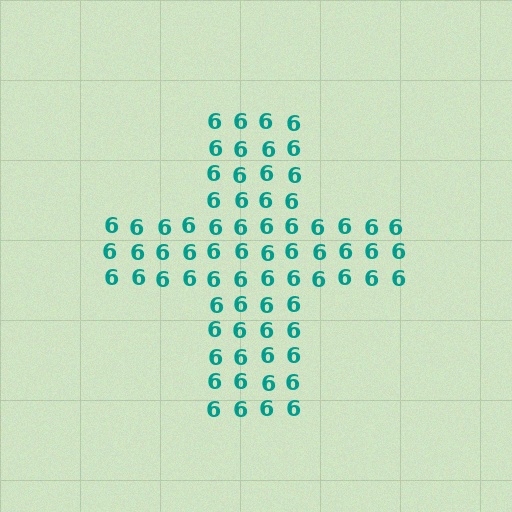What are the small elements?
The small elements are digit 6's.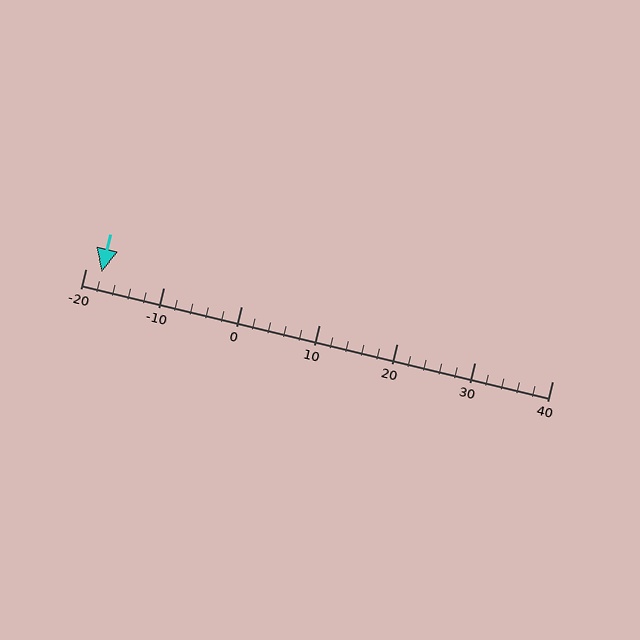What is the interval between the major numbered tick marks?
The major tick marks are spaced 10 units apart.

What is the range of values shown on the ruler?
The ruler shows values from -20 to 40.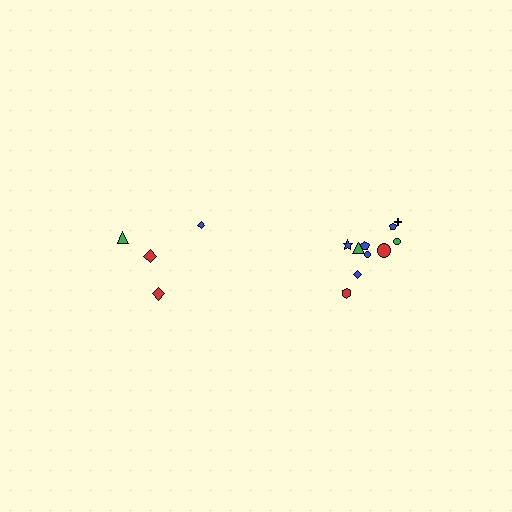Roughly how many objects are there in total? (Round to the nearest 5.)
Roughly 15 objects in total.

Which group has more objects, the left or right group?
The right group.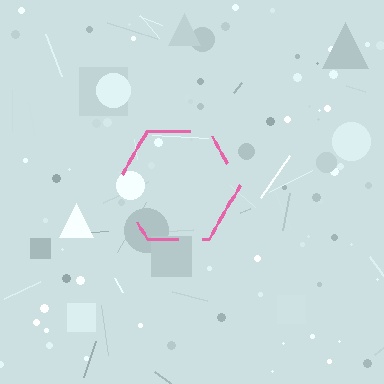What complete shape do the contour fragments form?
The contour fragments form a hexagon.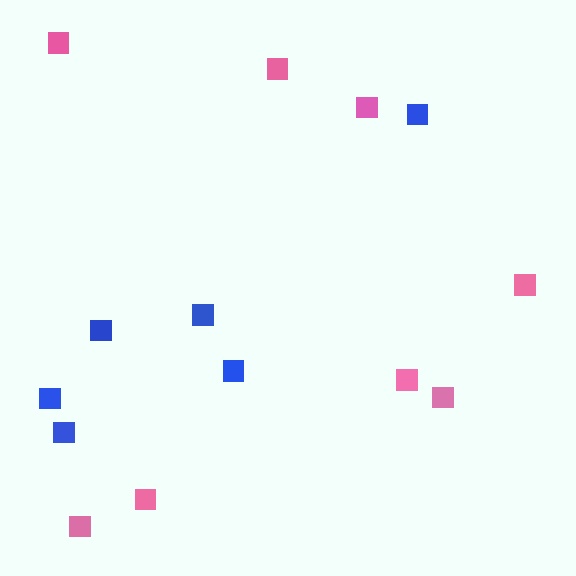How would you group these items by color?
There are 2 groups: one group of blue squares (6) and one group of pink squares (8).